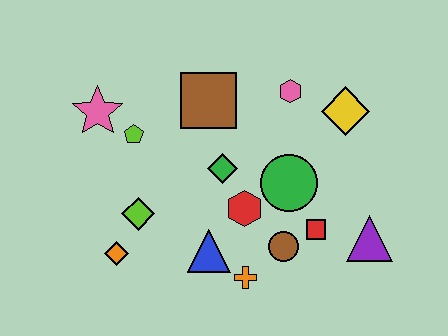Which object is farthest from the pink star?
The purple triangle is farthest from the pink star.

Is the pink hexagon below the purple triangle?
No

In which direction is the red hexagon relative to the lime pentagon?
The red hexagon is to the right of the lime pentagon.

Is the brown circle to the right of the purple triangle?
No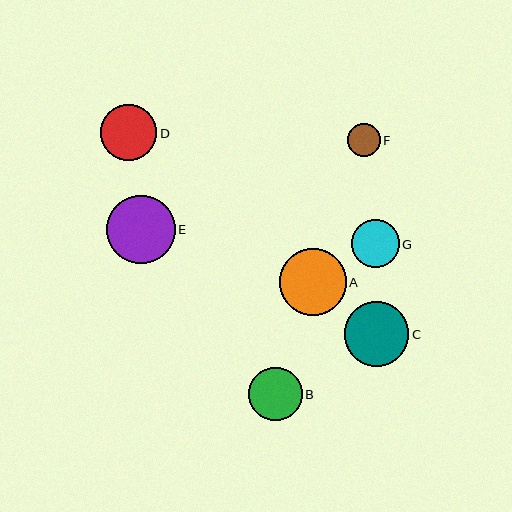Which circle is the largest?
Circle E is the largest with a size of approximately 68 pixels.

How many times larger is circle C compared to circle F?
Circle C is approximately 2.0 times the size of circle F.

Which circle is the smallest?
Circle F is the smallest with a size of approximately 33 pixels.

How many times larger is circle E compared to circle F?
Circle E is approximately 2.1 times the size of circle F.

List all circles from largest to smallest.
From largest to smallest: E, A, C, D, B, G, F.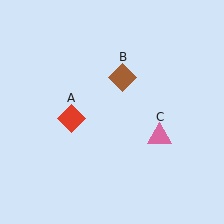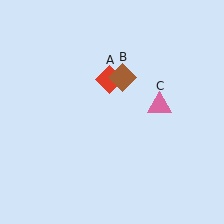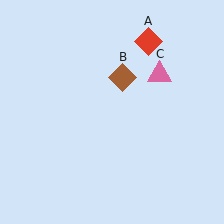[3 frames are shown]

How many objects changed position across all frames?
2 objects changed position: red diamond (object A), pink triangle (object C).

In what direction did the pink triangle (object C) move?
The pink triangle (object C) moved up.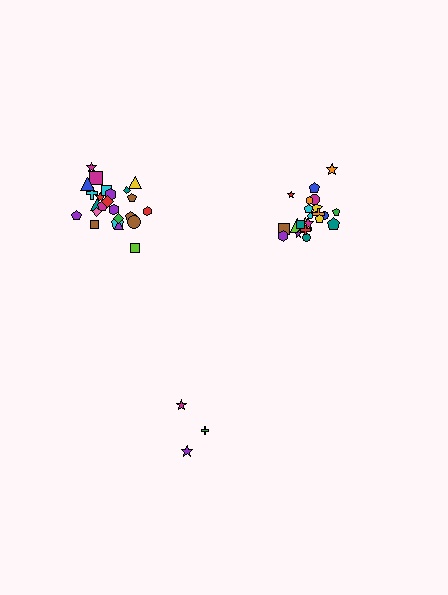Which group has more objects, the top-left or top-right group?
The top-left group.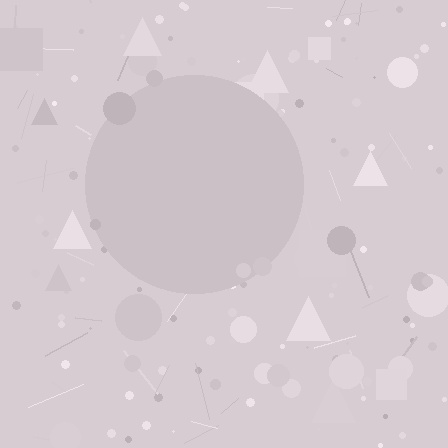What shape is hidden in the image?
A circle is hidden in the image.